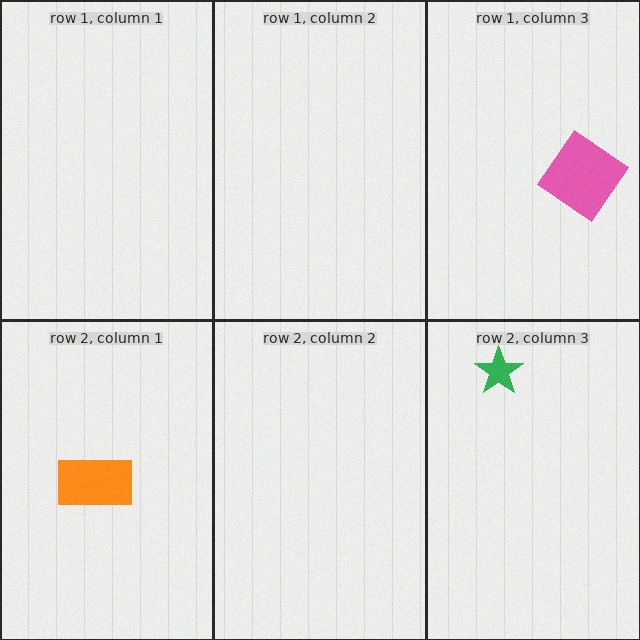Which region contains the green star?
The row 2, column 3 region.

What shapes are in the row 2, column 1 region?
The orange rectangle.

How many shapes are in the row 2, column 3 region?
1.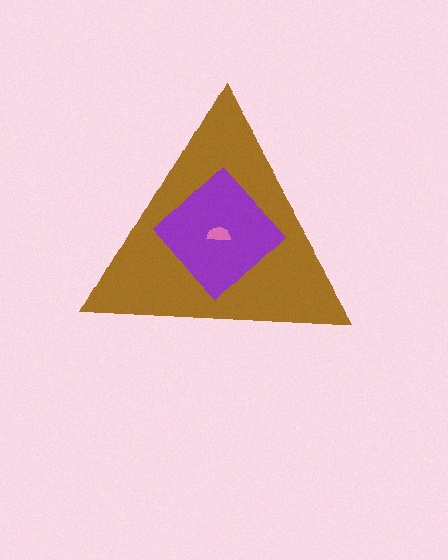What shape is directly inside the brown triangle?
The purple diamond.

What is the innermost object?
The pink semicircle.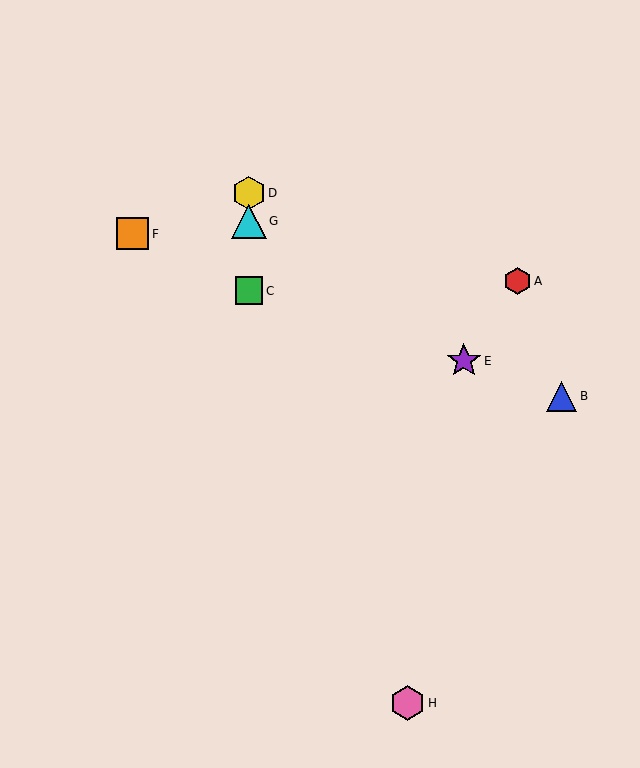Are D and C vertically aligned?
Yes, both are at x≈249.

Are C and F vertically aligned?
No, C is at x≈249 and F is at x≈133.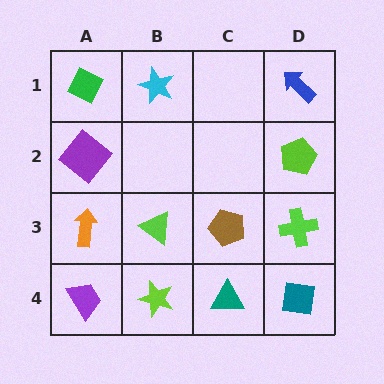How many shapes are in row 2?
2 shapes.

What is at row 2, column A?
A purple diamond.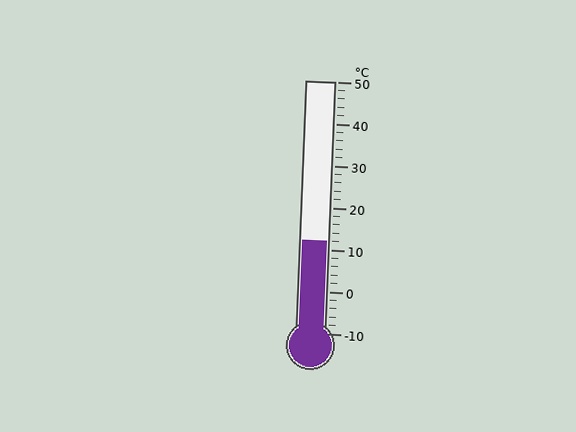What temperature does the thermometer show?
The thermometer shows approximately 12°C.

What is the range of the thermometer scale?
The thermometer scale ranges from -10°C to 50°C.